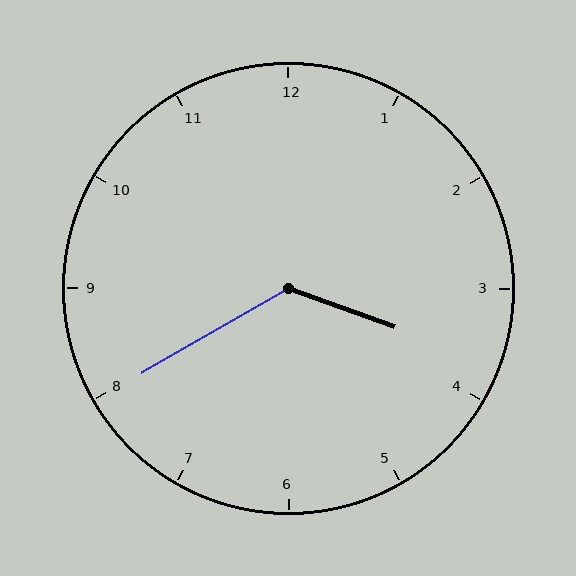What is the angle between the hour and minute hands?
Approximately 130 degrees.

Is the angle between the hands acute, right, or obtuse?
It is obtuse.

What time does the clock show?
3:40.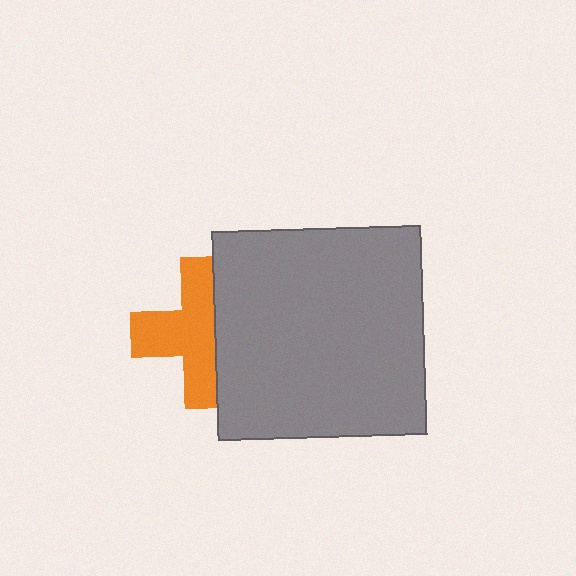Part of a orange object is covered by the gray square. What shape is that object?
It is a cross.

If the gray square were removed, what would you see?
You would see the complete orange cross.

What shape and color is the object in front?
The object in front is a gray square.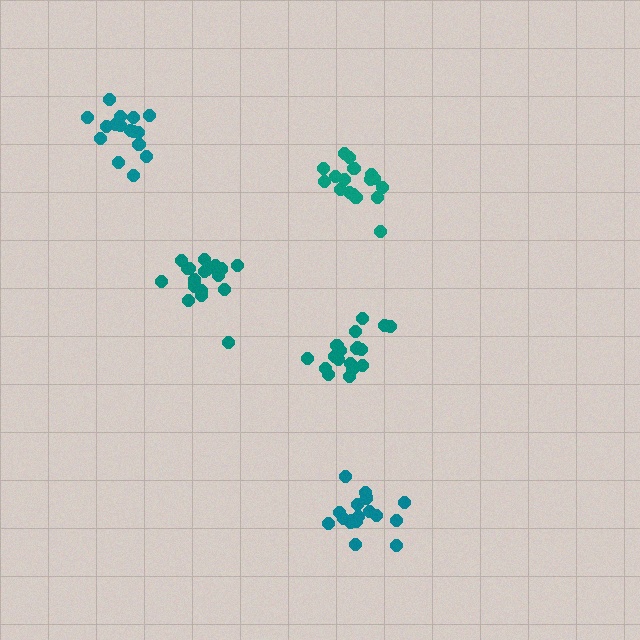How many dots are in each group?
Group 1: 20 dots, Group 2: 17 dots, Group 3: 16 dots, Group 4: 18 dots, Group 5: 18 dots (89 total).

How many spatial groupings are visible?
There are 5 spatial groupings.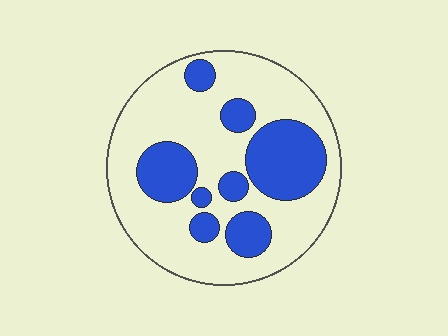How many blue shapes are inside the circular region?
8.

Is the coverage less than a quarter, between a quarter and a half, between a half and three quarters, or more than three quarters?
Between a quarter and a half.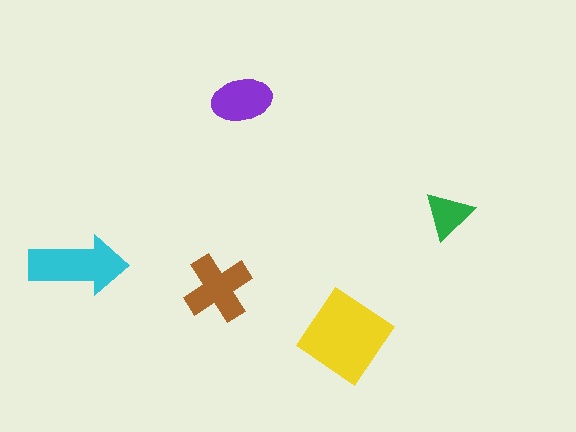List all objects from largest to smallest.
The yellow diamond, the cyan arrow, the brown cross, the purple ellipse, the green triangle.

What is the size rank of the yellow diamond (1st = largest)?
1st.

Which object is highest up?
The purple ellipse is topmost.